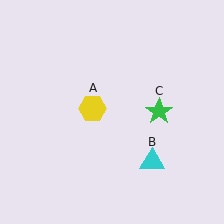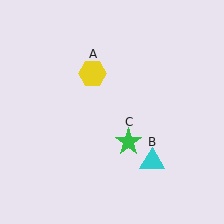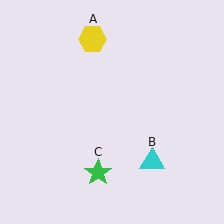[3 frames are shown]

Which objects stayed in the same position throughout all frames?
Cyan triangle (object B) remained stationary.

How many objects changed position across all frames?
2 objects changed position: yellow hexagon (object A), green star (object C).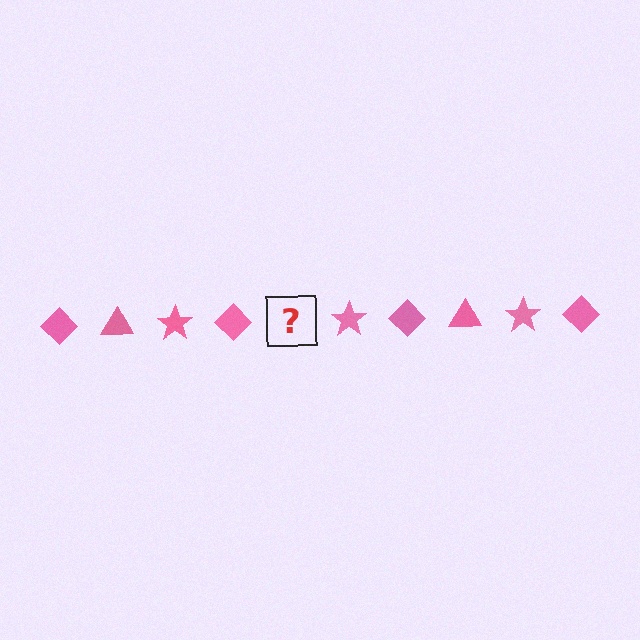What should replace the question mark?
The question mark should be replaced with a pink triangle.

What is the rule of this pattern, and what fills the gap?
The rule is that the pattern cycles through diamond, triangle, star shapes in pink. The gap should be filled with a pink triangle.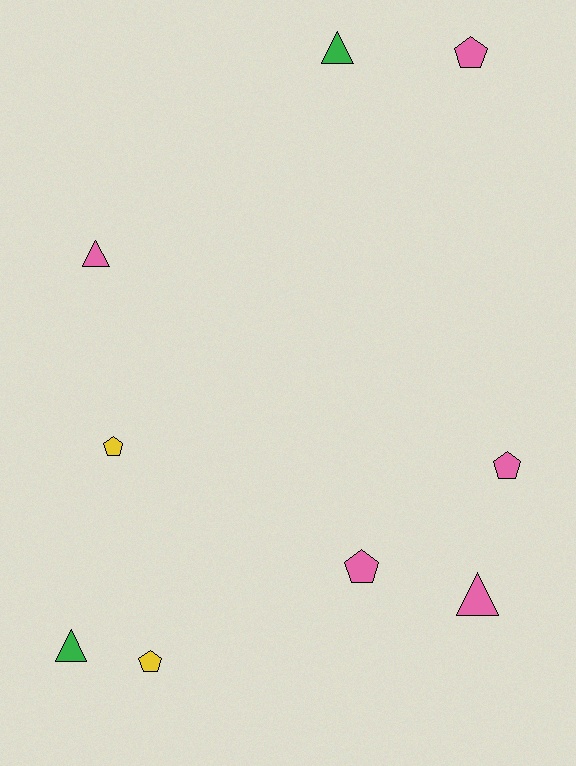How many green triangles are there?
There are 2 green triangles.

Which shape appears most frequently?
Pentagon, with 5 objects.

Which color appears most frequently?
Pink, with 5 objects.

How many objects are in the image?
There are 9 objects.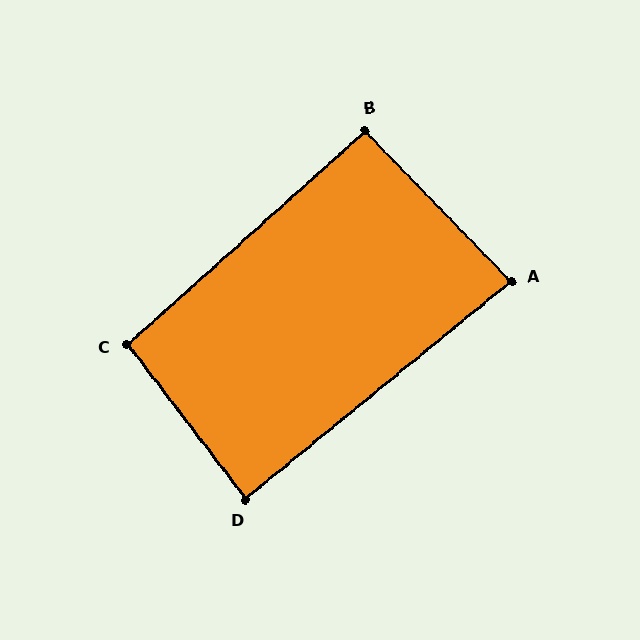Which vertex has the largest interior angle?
C, at approximately 95 degrees.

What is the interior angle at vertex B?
Approximately 92 degrees (approximately right).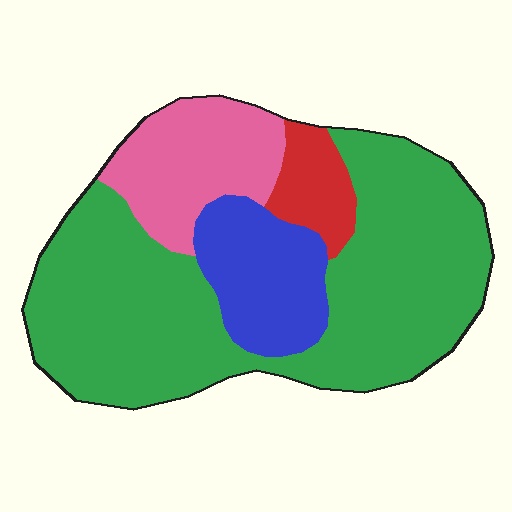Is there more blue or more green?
Green.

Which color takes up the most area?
Green, at roughly 60%.